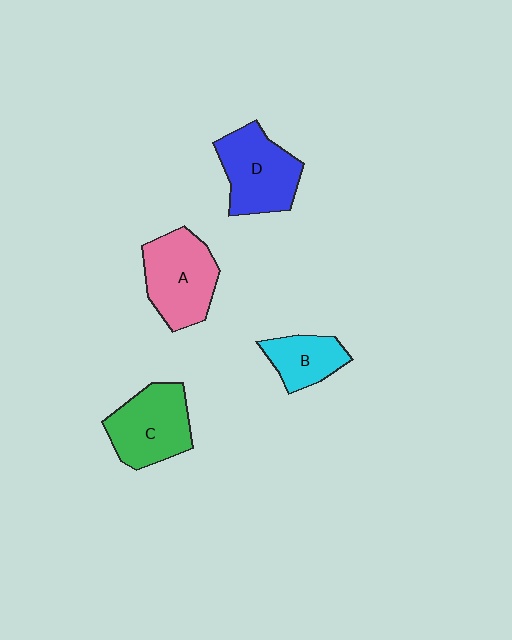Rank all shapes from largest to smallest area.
From largest to smallest: A (pink), D (blue), C (green), B (cyan).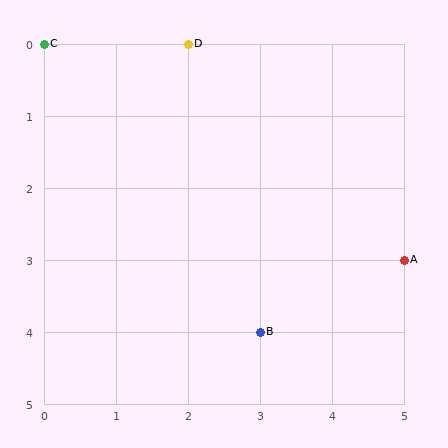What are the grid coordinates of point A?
Point A is at grid coordinates (5, 3).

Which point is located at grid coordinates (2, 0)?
Point D is at (2, 0).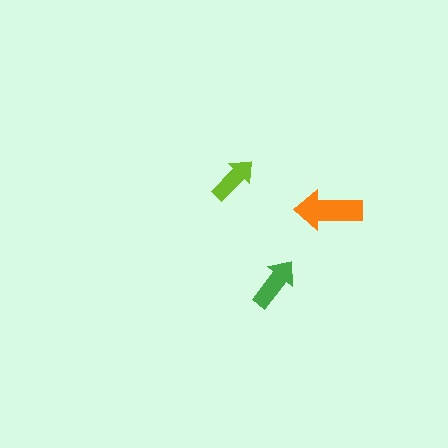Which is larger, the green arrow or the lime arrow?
The green one.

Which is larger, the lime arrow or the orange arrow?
The orange one.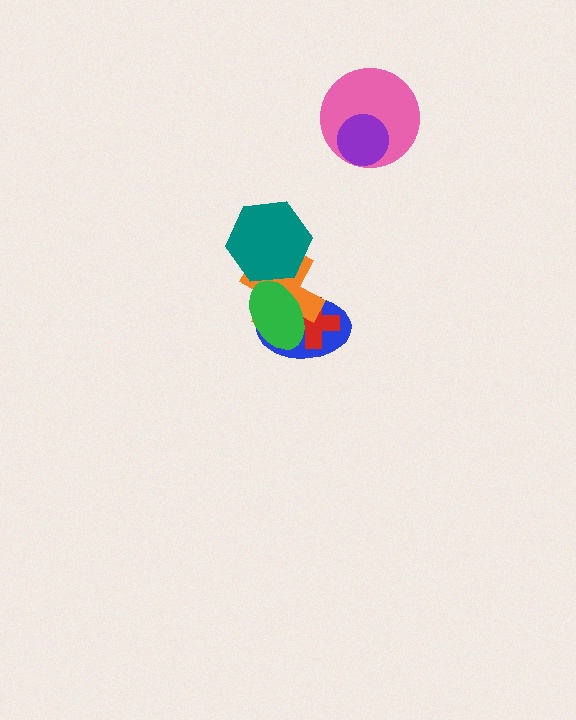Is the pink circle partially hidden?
Yes, it is partially covered by another shape.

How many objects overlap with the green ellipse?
3 objects overlap with the green ellipse.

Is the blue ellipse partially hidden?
Yes, it is partially covered by another shape.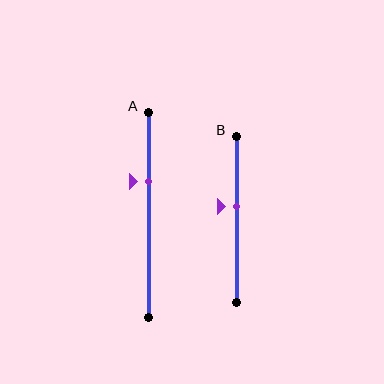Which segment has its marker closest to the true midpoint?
Segment B has its marker closest to the true midpoint.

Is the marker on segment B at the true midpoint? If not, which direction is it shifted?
No, the marker on segment B is shifted upward by about 8% of the segment length.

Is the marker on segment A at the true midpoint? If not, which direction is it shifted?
No, the marker on segment A is shifted upward by about 17% of the segment length.